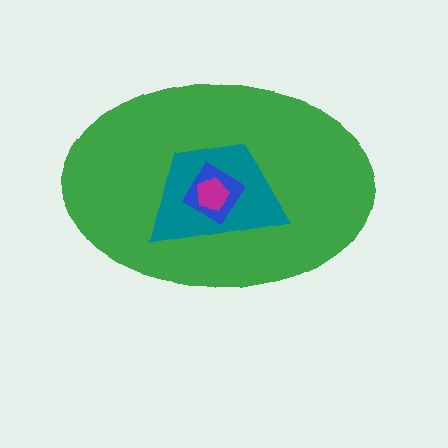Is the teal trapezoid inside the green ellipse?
Yes.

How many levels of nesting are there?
4.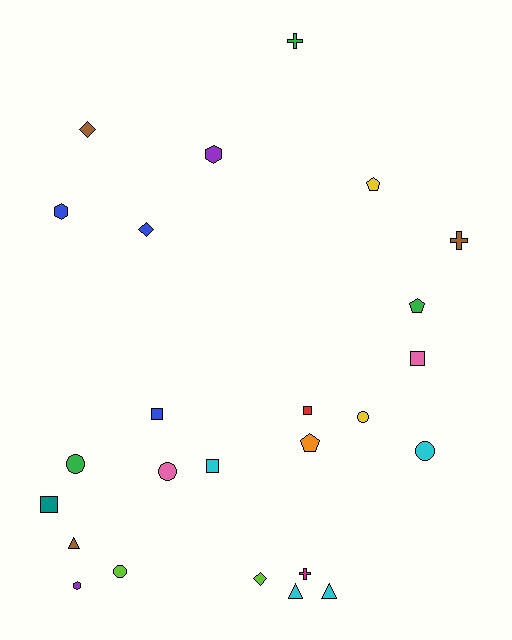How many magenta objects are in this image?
There is 1 magenta object.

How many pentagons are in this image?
There are 3 pentagons.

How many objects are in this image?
There are 25 objects.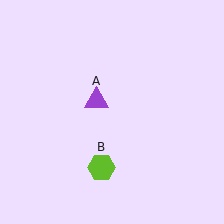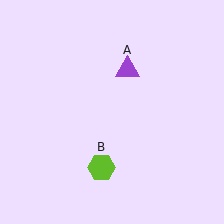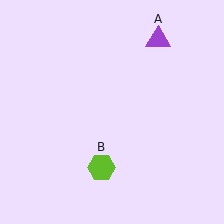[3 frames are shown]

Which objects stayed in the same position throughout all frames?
Lime hexagon (object B) remained stationary.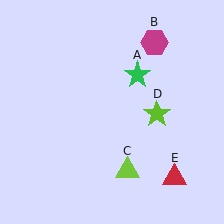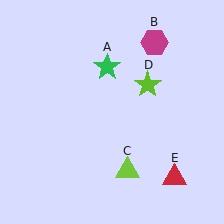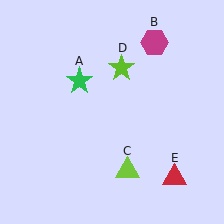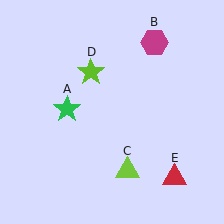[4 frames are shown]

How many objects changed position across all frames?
2 objects changed position: green star (object A), lime star (object D).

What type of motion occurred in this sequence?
The green star (object A), lime star (object D) rotated counterclockwise around the center of the scene.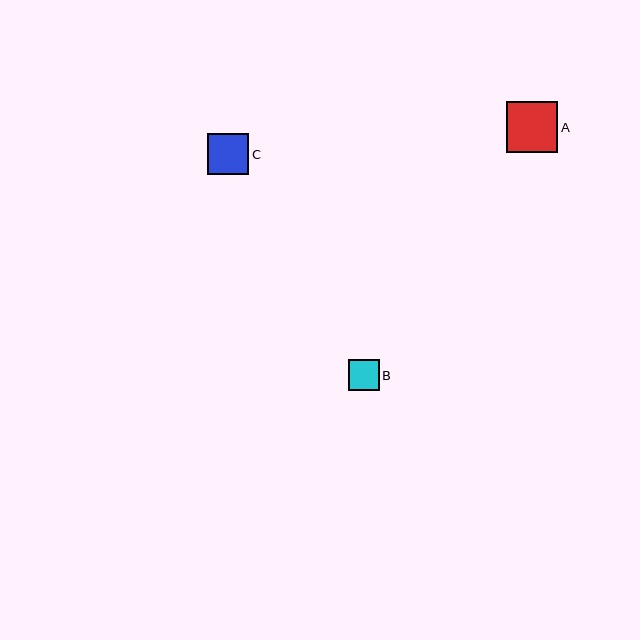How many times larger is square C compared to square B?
Square C is approximately 1.3 times the size of square B.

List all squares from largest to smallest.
From largest to smallest: A, C, B.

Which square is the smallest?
Square B is the smallest with a size of approximately 31 pixels.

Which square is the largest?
Square A is the largest with a size of approximately 51 pixels.